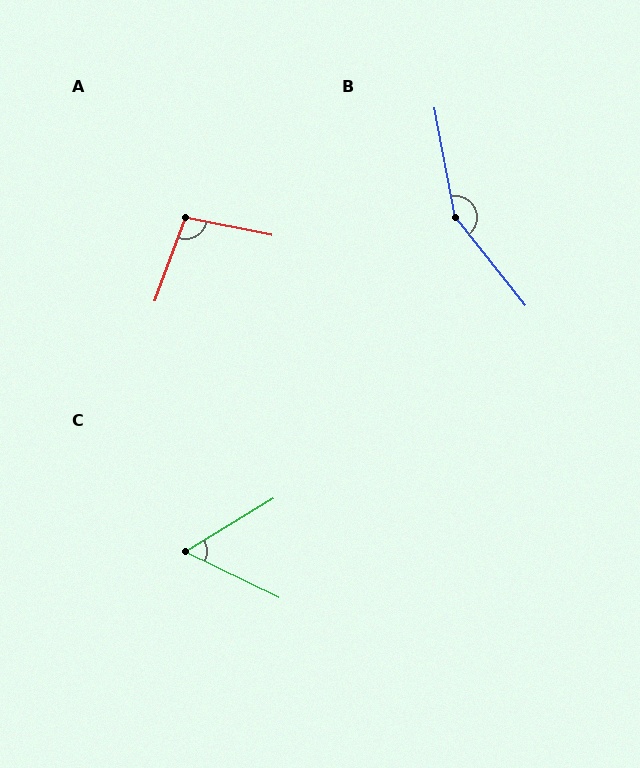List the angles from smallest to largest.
C (57°), A (99°), B (152°).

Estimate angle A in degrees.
Approximately 99 degrees.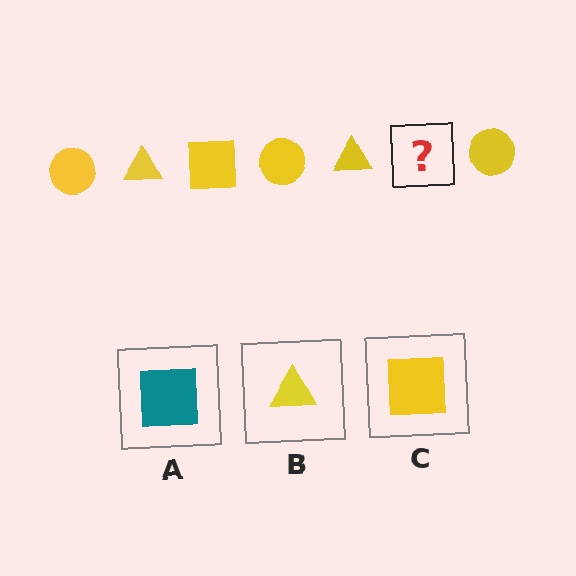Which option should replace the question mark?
Option C.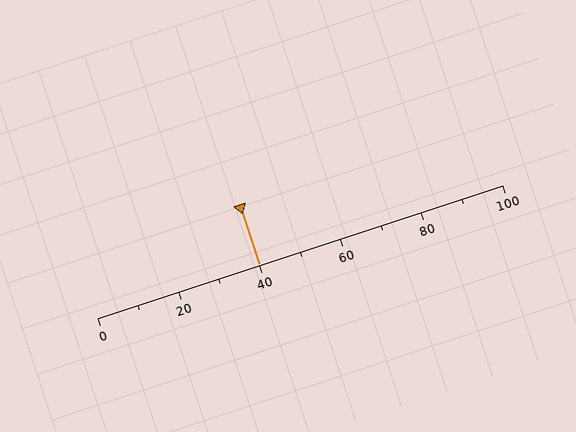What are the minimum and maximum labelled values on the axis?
The axis runs from 0 to 100.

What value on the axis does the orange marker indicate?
The marker indicates approximately 40.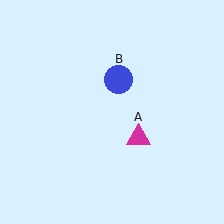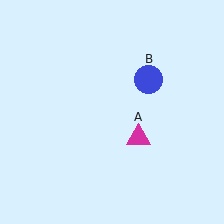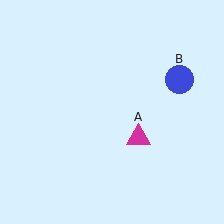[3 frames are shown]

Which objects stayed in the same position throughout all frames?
Magenta triangle (object A) remained stationary.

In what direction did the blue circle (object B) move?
The blue circle (object B) moved right.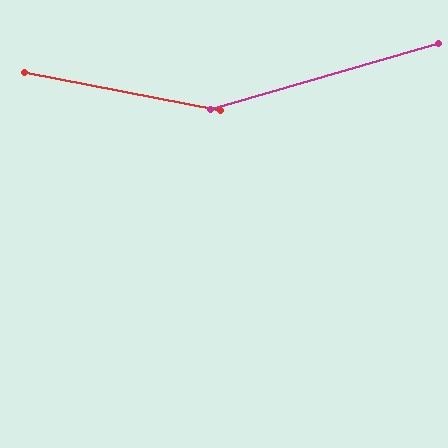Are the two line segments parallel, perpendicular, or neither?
Neither parallel nor perpendicular — they differ by about 27°.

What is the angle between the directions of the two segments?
Approximately 27 degrees.